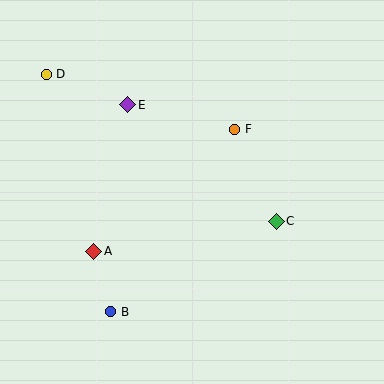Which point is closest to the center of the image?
Point F at (235, 129) is closest to the center.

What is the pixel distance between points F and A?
The distance between F and A is 186 pixels.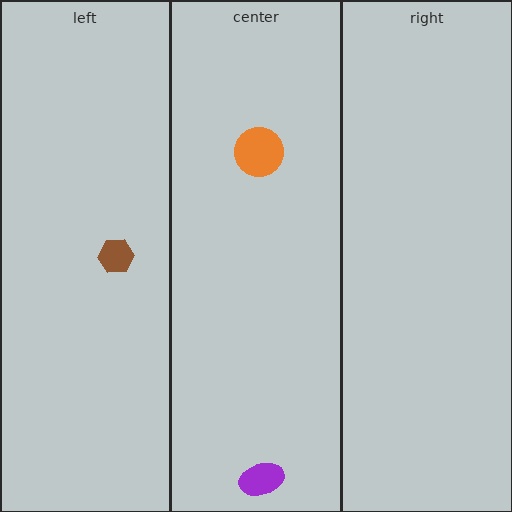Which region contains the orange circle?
The center region.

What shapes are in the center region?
The orange circle, the purple ellipse.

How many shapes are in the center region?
2.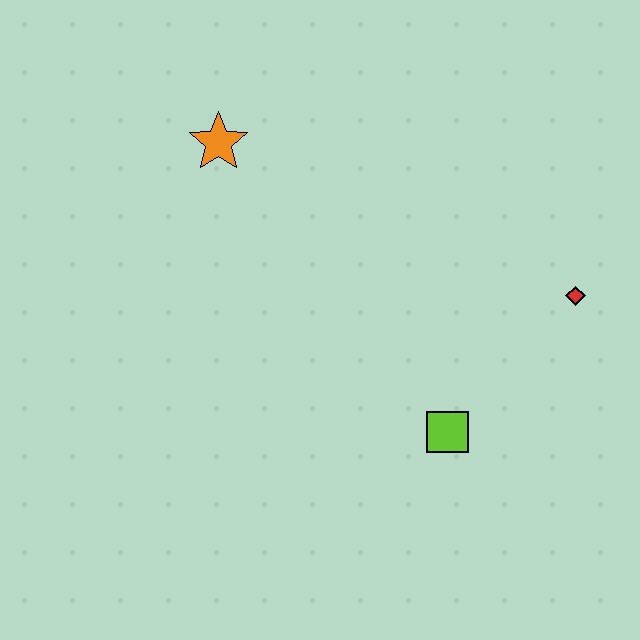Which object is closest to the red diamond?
The lime square is closest to the red diamond.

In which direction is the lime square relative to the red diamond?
The lime square is below the red diamond.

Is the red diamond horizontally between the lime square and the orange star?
No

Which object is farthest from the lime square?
The orange star is farthest from the lime square.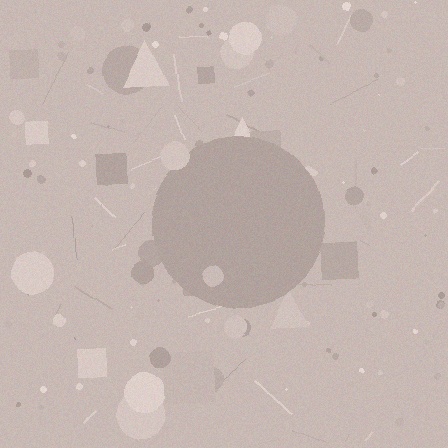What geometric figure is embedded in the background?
A circle is embedded in the background.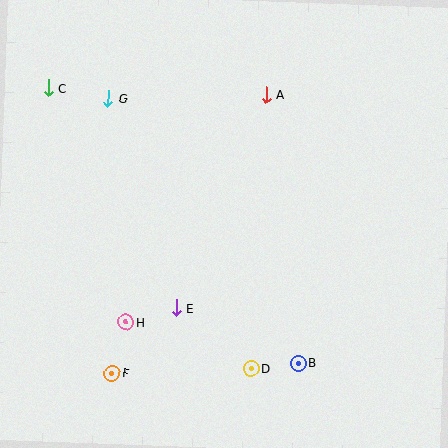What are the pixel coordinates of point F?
Point F is at (112, 373).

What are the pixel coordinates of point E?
Point E is at (176, 308).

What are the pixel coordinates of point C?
Point C is at (48, 88).